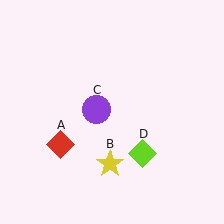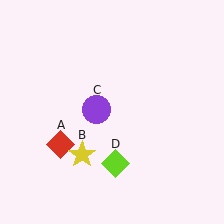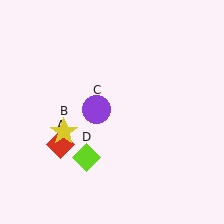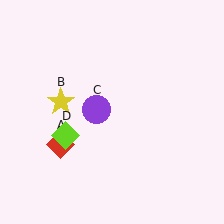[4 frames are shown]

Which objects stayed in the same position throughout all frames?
Red diamond (object A) and purple circle (object C) remained stationary.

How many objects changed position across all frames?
2 objects changed position: yellow star (object B), lime diamond (object D).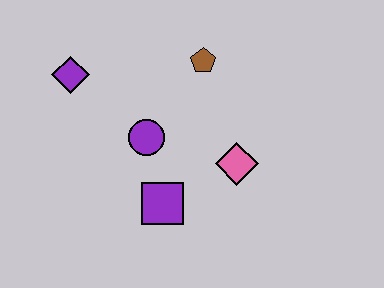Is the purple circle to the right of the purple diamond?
Yes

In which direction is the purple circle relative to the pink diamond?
The purple circle is to the left of the pink diamond.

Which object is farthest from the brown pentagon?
The purple square is farthest from the brown pentagon.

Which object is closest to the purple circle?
The purple square is closest to the purple circle.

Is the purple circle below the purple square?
No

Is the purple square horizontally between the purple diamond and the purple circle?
No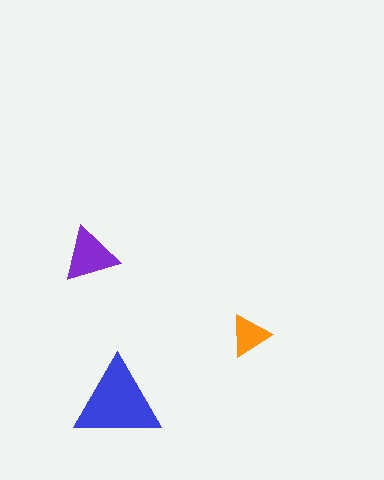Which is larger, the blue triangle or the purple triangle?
The blue one.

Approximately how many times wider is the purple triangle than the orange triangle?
About 1.5 times wider.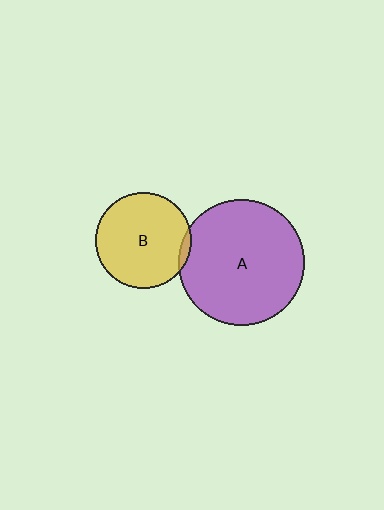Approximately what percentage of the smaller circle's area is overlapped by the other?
Approximately 5%.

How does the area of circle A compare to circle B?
Approximately 1.7 times.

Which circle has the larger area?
Circle A (purple).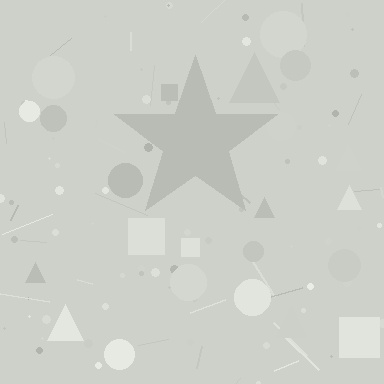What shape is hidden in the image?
A star is hidden in the image.